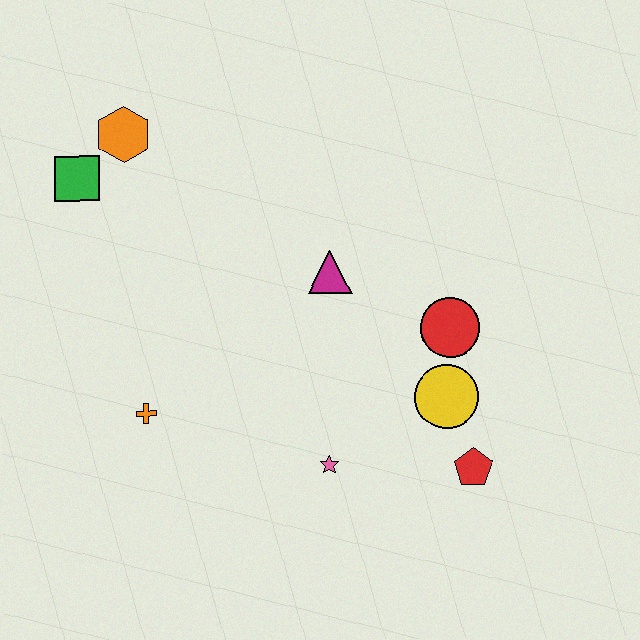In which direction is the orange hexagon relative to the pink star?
The orange hexagon is above the pink star.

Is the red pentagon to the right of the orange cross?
Yes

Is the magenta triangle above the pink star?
Yes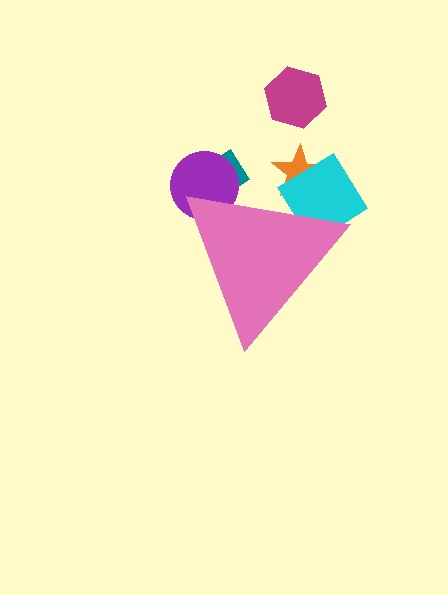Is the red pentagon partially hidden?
Yes, the red pentagon is partially hidden behind the pink triangle.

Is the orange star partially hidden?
Yes, the orange star is partially hidden behind the pink triangle.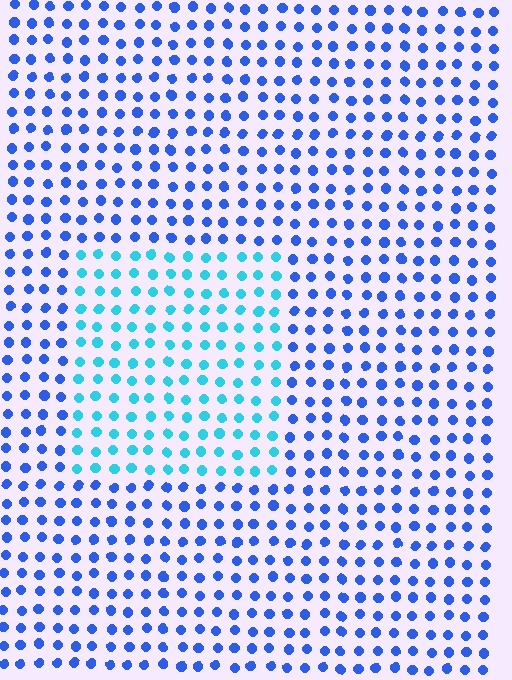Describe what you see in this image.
The image is filled with small blue elements in a uniform arrangement. A rectangle-shaped region is visible where the elements are tinted to a slightly different hue, forming a subtle color boundary.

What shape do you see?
I see a rectangle.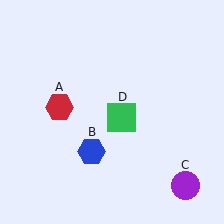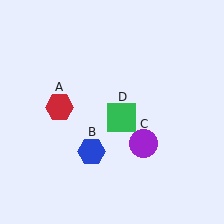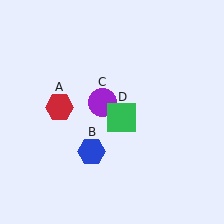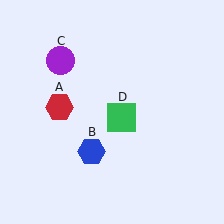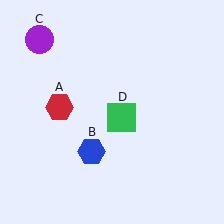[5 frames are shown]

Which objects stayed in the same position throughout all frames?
Red hexagon (object A) and blue hexagon (object B) and green square (object D) remained stationary.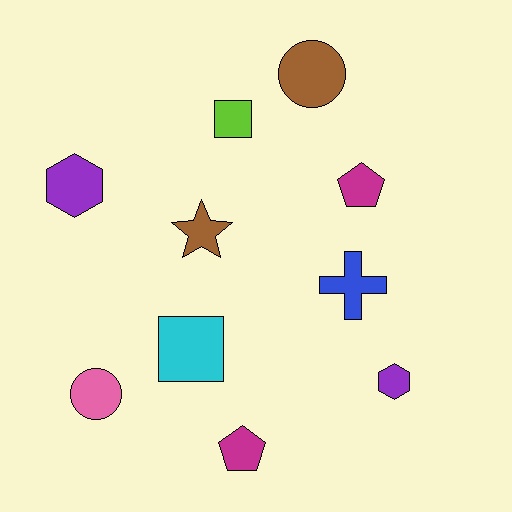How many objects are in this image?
There are 10 objects.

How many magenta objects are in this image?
There are 2 magenta objects.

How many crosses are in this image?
There is 1 cross.